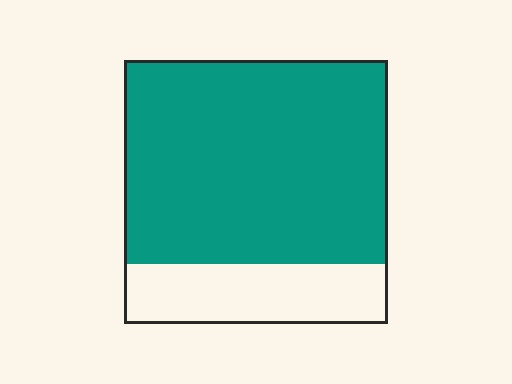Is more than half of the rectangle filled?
Yes.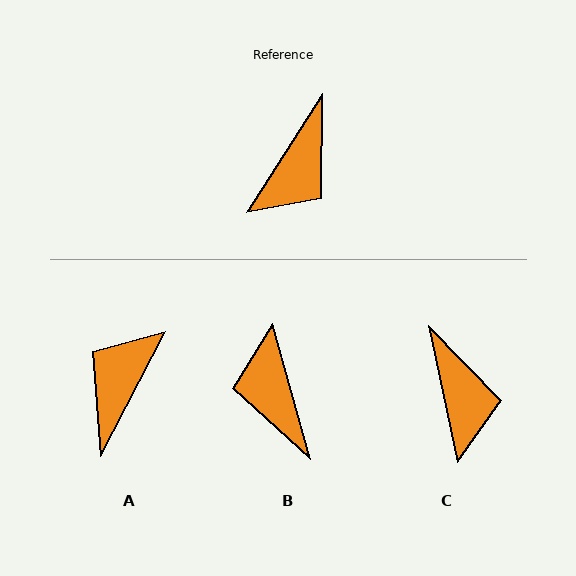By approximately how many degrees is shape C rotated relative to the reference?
Approximately 45 degrees counter-clockwise.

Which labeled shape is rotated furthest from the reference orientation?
A, about 175 degrees away.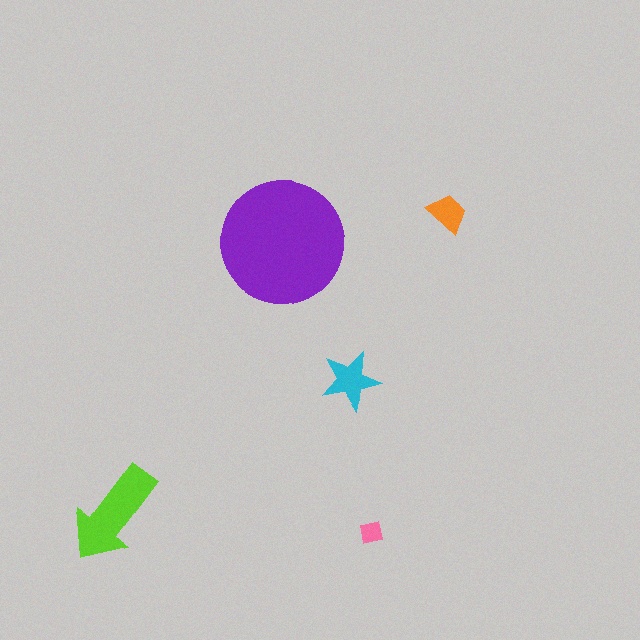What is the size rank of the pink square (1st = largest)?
5th.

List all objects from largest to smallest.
The purple circle, the lime arrow, the cyan star, the orange trapezoid, the pink square.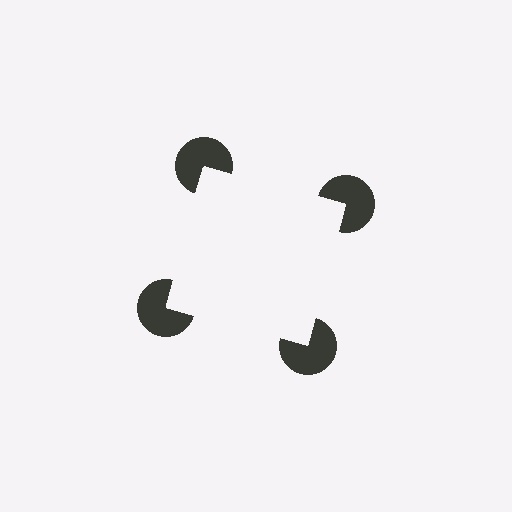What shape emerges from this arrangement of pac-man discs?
An illusory square — its edges are inferred from the aligned wedge cuts in the pac-man discs, not physically drawn.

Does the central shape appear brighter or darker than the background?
It typically appears slightly brighter than the background, even though no actual brightness change is drawn.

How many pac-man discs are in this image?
There are 4 — one at each vertex of the illusory square.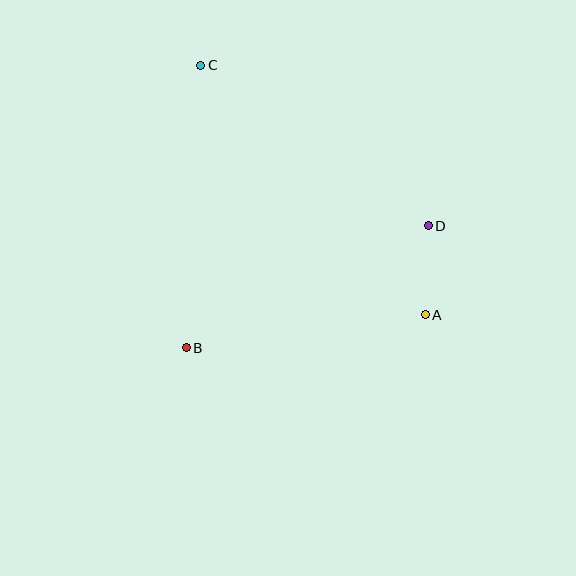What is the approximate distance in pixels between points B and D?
The distance between B and D is approximately 271 pixels.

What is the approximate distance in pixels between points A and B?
The distance between A and B is approximately 242 pixels.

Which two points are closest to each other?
Points A and D are closest to each other.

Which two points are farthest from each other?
Points A and C are farthest from each other.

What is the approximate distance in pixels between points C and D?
The distance between C and D is approximately 278 pixels.